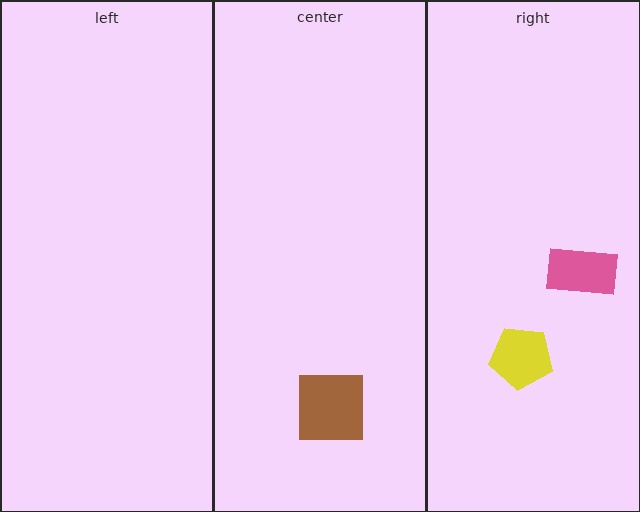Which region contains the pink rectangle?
The right region.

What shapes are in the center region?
The brown square.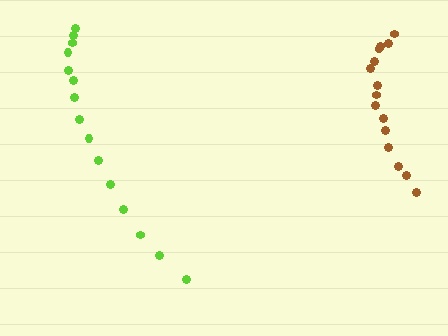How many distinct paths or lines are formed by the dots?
There are 2 distinct paths.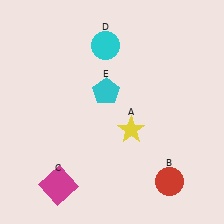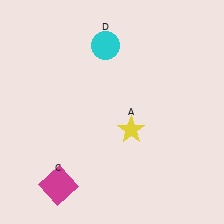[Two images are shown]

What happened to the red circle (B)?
The red circle (B) was removed in Image 2. It was in the bottom-right area of Image 1.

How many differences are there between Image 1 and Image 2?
There are 2 differences between the two images.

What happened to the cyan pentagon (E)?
The cyan pentagon (E) was removed in Image 2. It was in the top-left area of Image 1.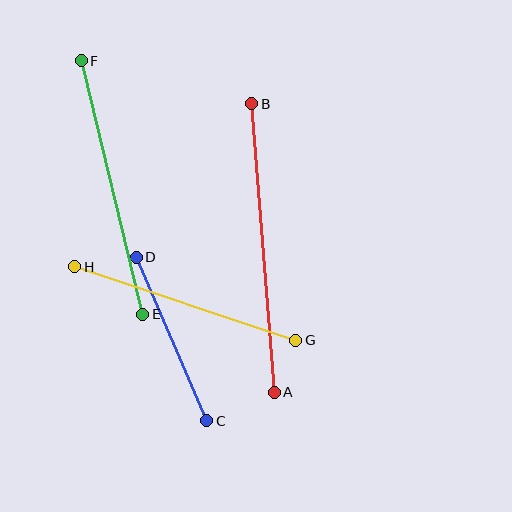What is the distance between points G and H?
The distance is approximately 233 pixels.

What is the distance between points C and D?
The distance is approximately 178 pixels.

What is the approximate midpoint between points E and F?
The midpoint is at approximately (112, 188) pixels.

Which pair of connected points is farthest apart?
Points A and B are farthest apart.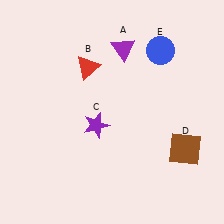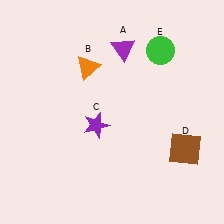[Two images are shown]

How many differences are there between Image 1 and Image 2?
There are 2 differences between the two images.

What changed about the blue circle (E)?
In Image 1, E is blue. In Image 2, it changed to green.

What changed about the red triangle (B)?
In Image 1, B is red. In Image 2, it changed to orange.